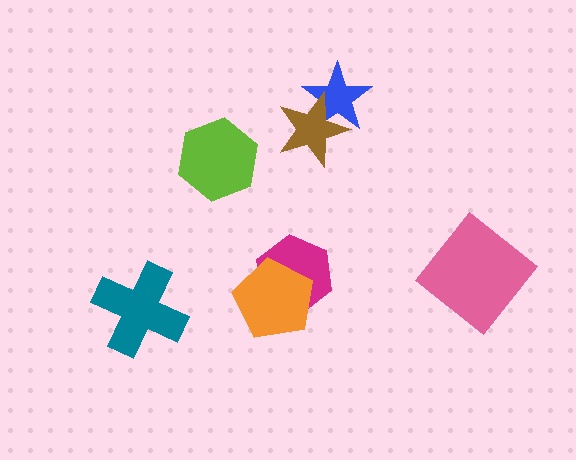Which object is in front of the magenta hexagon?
The orange pentagon is in front of the magenta hexagon.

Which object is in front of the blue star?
The brown star is in front of the blue star.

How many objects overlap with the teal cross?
0 objects overlap with the teal cross.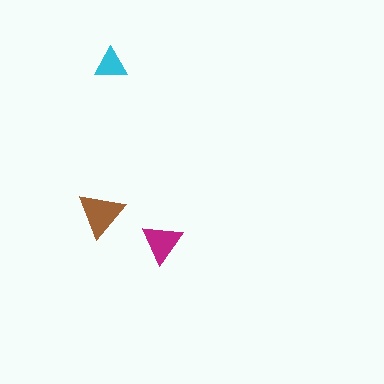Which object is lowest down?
The magenta triangle is bottommost.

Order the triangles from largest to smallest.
the brown one, the magenta one, the cyan one.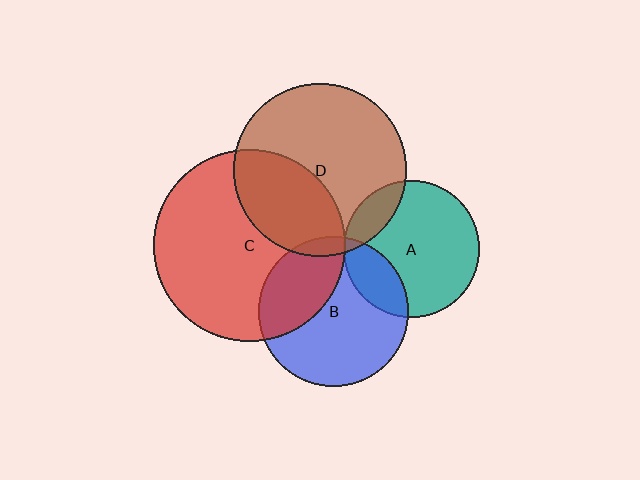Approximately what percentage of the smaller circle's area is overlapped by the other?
Approximately 5%.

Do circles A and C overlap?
Yes.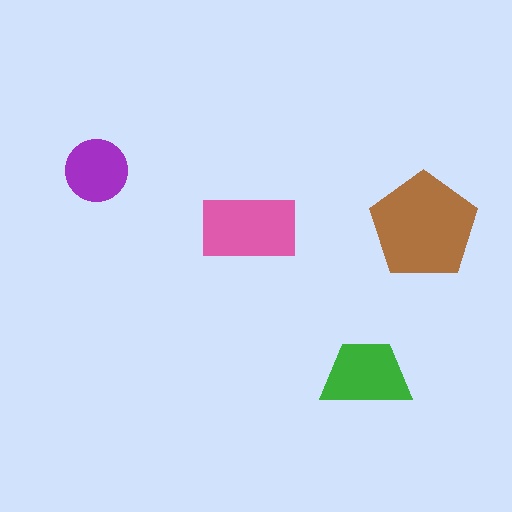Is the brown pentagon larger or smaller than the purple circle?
Larger.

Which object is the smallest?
The purple circle.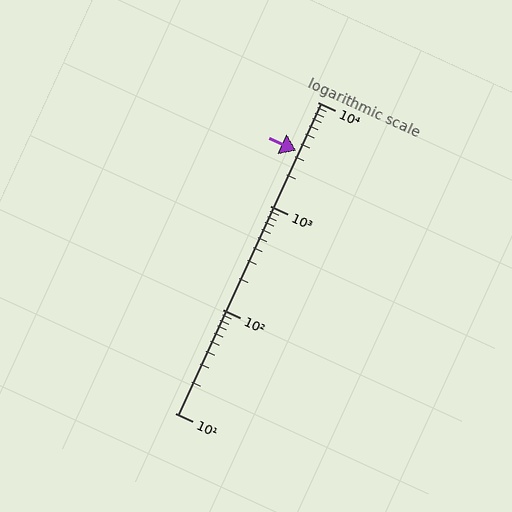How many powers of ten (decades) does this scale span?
The scale spans 3 decades, from 10 to 10000.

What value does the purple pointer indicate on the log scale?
The pointer indicates approximately 3400.